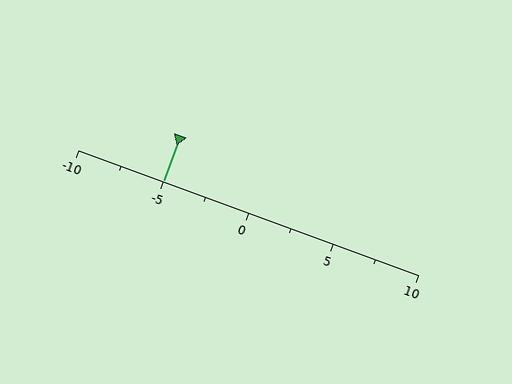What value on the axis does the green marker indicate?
The marker indicates approximately -5.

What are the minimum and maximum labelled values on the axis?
The axis runs from -10 to 10.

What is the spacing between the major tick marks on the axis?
The major ticks are spaced 5 apart.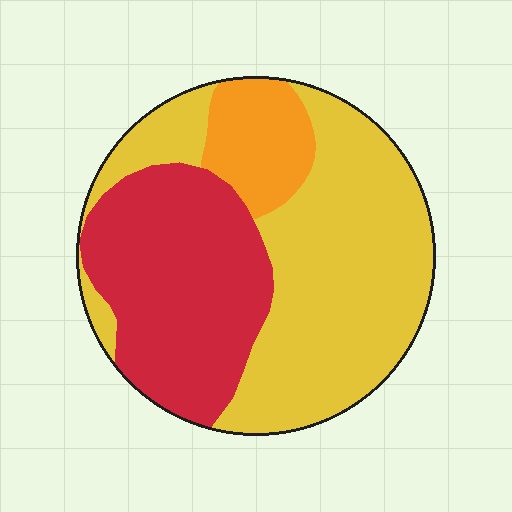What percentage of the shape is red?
Red takes up about one third (1/3) of the shape.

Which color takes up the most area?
Yellow, at roughly 55%.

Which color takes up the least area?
Orange, at roughly 10%.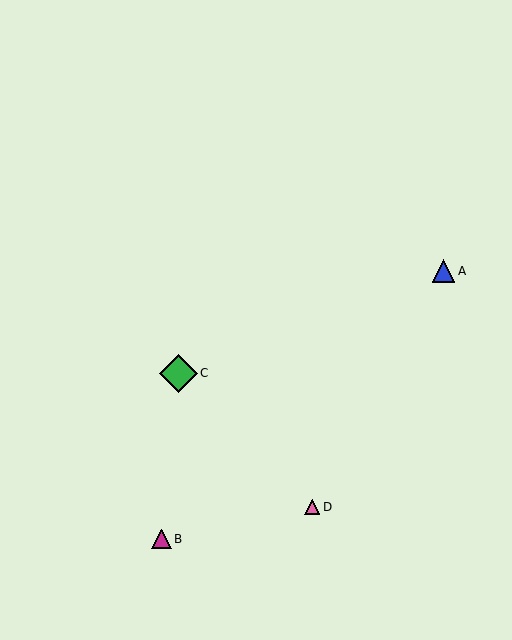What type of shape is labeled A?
Shape A is a blue triangle.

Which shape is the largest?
The green diamond (labeled C) is the largest.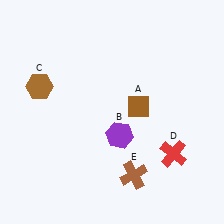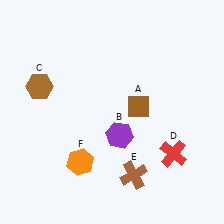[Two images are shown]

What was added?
An orange hexagon (F) was added in Image 2.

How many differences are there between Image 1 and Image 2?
There is 1 difference between the two images.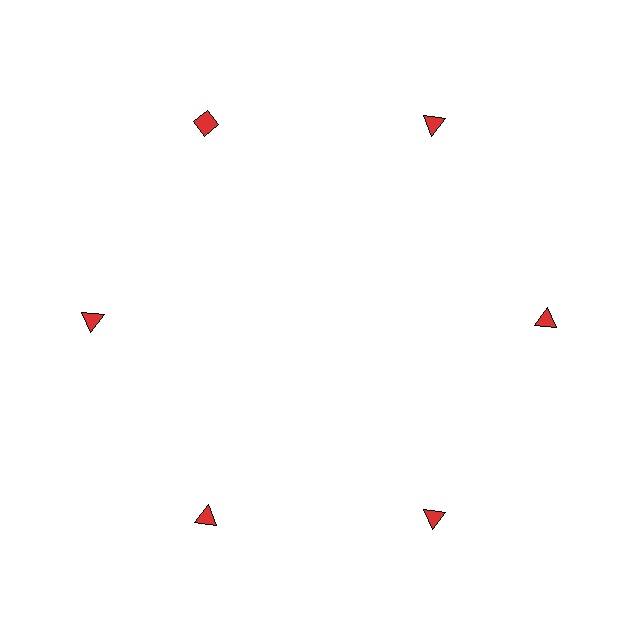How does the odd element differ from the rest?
It has a different shape: diamond instead of triangle.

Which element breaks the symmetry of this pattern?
The red diamond at roughly the 11 o'clock position breaks the symmetry. All other shapes are red triangles.